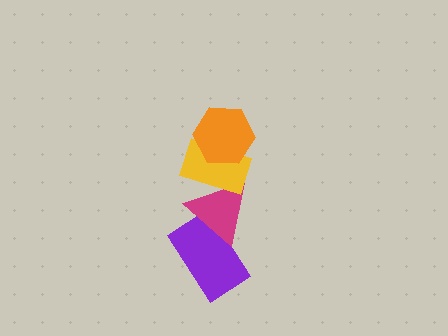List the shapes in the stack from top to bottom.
From top to bottom: the orange hexagon, the yellow rectangle, the magenta triangle, the purple rectangle.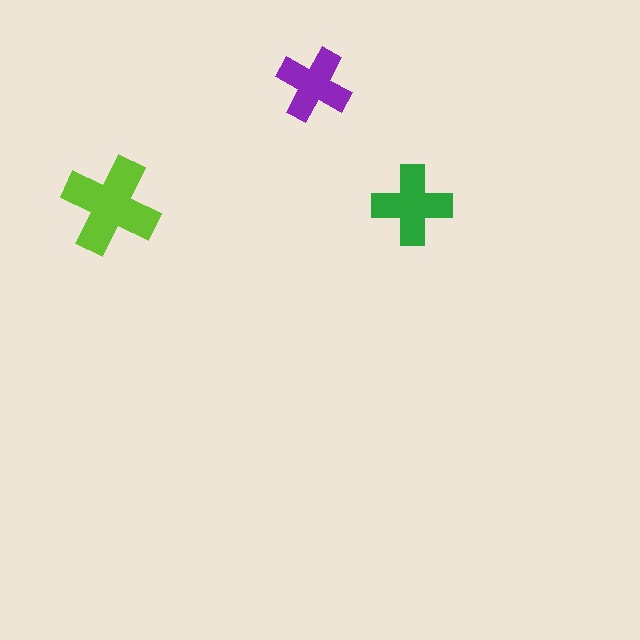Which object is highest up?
The purple cross is topmost.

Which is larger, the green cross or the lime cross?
The lime one.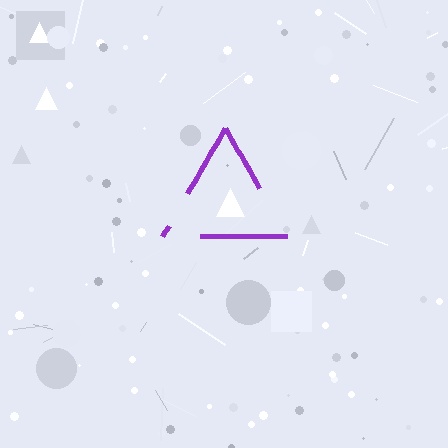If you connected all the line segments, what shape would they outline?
They would outline a triangle.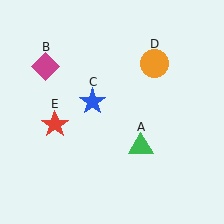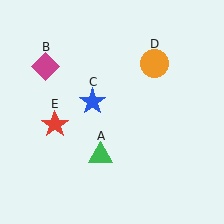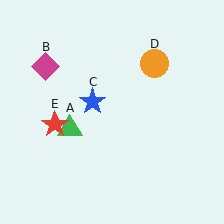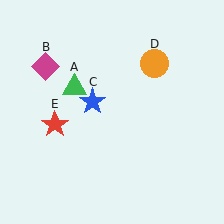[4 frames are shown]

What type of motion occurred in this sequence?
The green triangle (object A) rotated clockwise around the center of the scene.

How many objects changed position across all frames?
1 object changed position: green triangle (object A).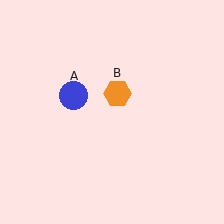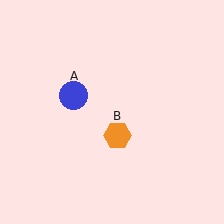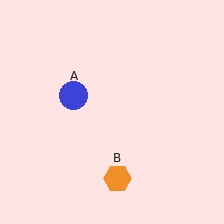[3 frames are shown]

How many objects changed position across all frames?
1 object changed position: orange hexagon (object B).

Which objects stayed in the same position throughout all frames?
Blue circle (object A) remained stationary.